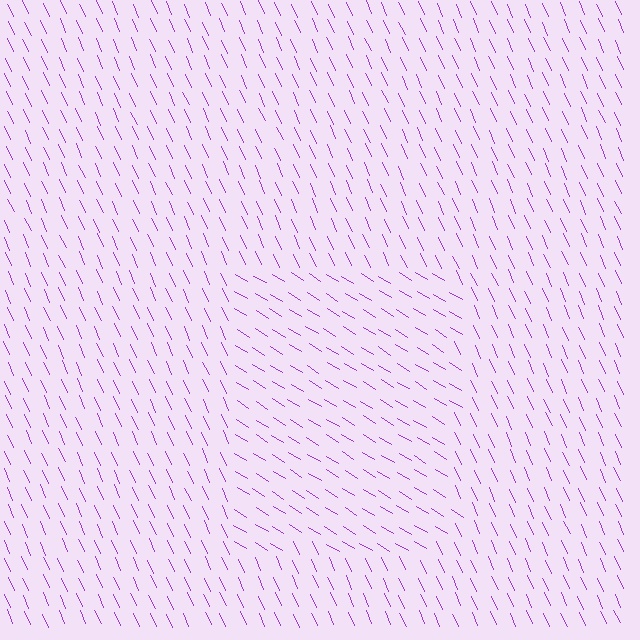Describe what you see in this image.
The image is filled with small purple line segments. A rectangle region in the image has lines oriented differently from the surrounding lines, creating a visible texture boundary.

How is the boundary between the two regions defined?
The boundary is defined purely by a change in line orientation (approximately 34 degrees difference). All lines are the same color and thickness.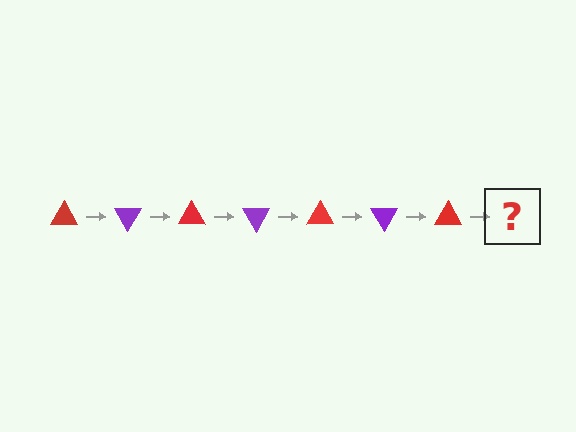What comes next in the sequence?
The next element should be a purple triangle, rotated 420 degrees from the start.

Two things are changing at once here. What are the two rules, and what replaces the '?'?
The two rules are that it rotates 60 degrees each step and the color cycles through red and purple. The '?' should be a purple triangle, rotated 420 degrees from the start.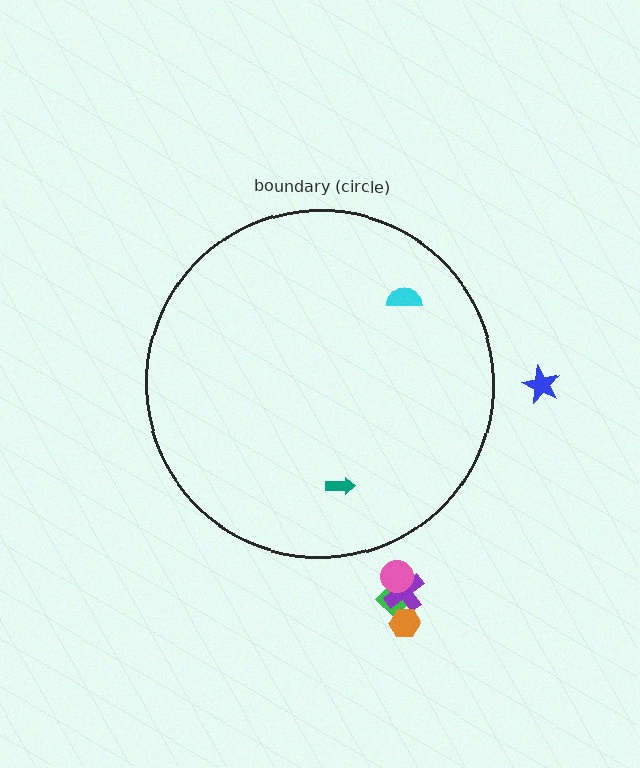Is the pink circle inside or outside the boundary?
Outside.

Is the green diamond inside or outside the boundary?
Outside.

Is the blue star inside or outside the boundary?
Outside.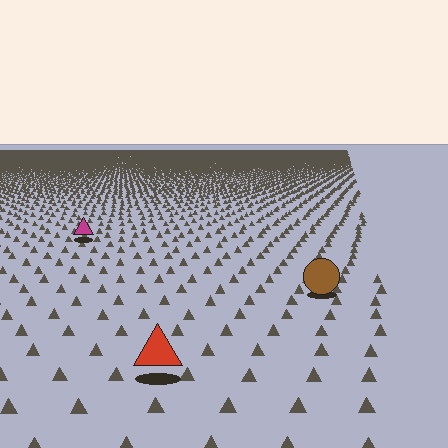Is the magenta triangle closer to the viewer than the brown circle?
No. The brown circle is closer — you can tell from the texture gradient: the ground texture is coarser near it.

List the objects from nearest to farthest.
From nearest to farthest: the red triangle, the brown circle, the magenta triangle.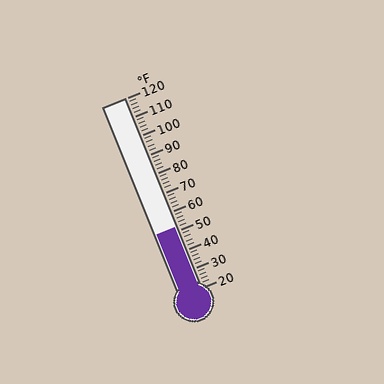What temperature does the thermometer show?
The thermometer shows approximately 52°F.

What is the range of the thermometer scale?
The thermometer scale ranges from 20°F to 120°F.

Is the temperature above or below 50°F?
The temperature is above 50°F.